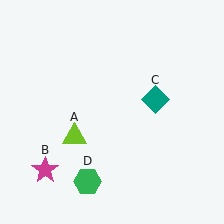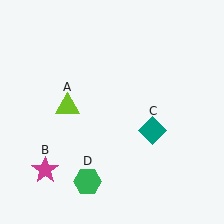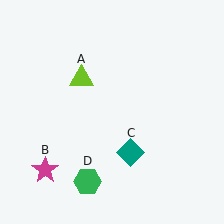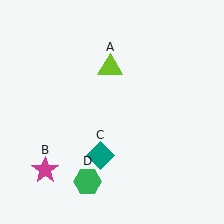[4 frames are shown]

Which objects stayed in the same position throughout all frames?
Magenta star (object B) and green hexagon (object D) remained stationary.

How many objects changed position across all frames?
2 objects changed position: lime triangle (object A), teal diamond (object C).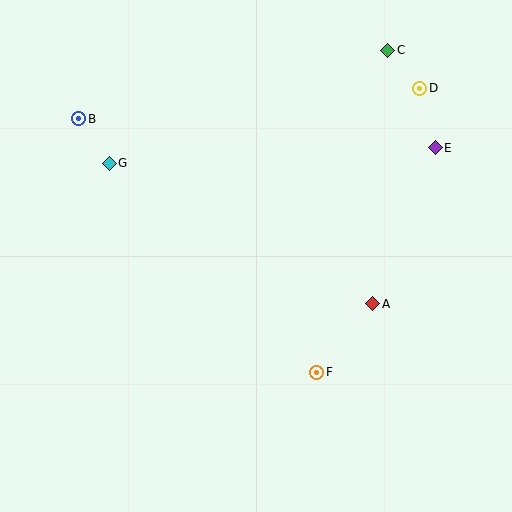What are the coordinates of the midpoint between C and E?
The midpoint between C and E is at (411, 99).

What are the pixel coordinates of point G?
Point G is at (109, 163).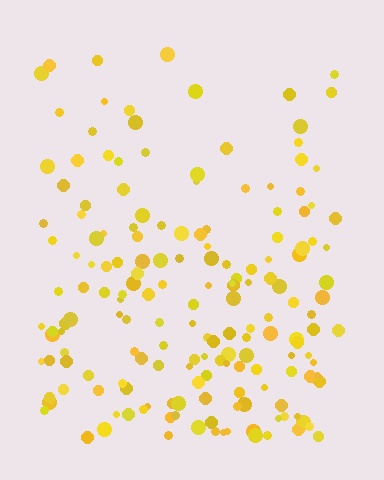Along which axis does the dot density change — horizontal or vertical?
Vertical.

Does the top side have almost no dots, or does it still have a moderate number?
Still a moderate number, just noticeably fewer than the bottom.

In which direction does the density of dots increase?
From top to bottom, with the bottom side densest.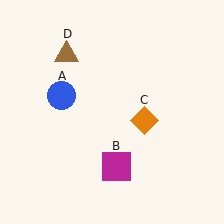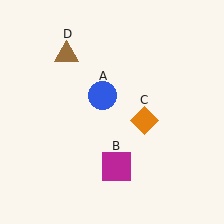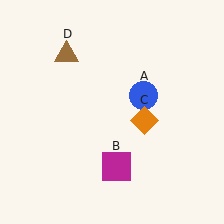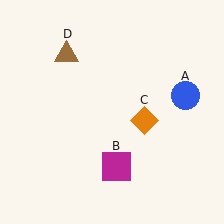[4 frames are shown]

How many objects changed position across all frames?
1 object changed position: blue circle (object A).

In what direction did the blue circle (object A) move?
The blue circle (object A) moved right.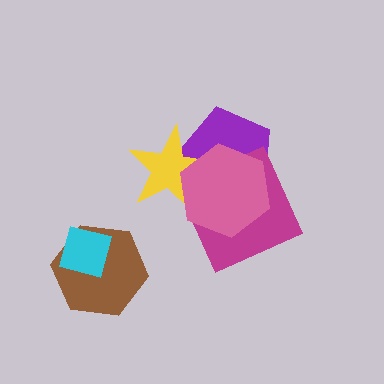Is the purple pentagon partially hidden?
Yes, it is partially covered by another shape.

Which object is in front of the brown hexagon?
The cyan square is in front of the brown hexagon.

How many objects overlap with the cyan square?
1 object overlaps with the cyan square.